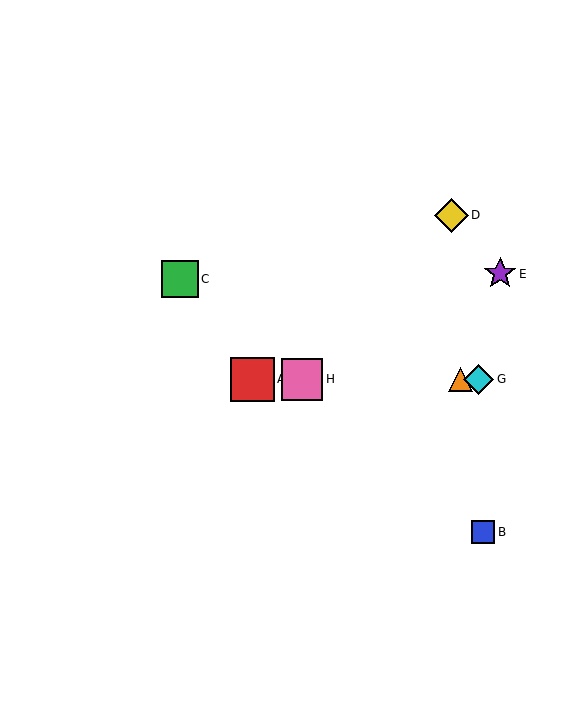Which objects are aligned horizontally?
Objects A, F, G, H are aligned horizontally.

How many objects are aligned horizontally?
4 objects (A, F, G, H) are aligned horizontally.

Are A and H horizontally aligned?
Yes, both are at y≈379.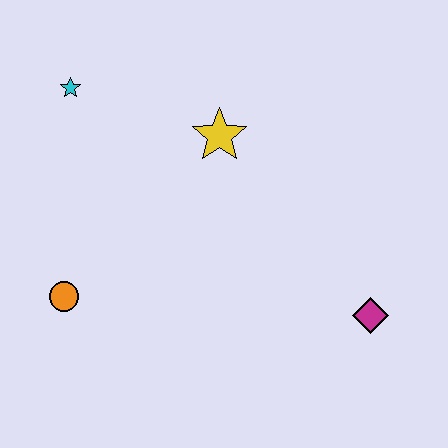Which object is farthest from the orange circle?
The magenta diamond is farthest from the orange circle.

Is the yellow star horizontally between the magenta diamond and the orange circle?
Yes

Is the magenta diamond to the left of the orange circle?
No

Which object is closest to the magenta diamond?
The yellow star is closest to the magenta diamond.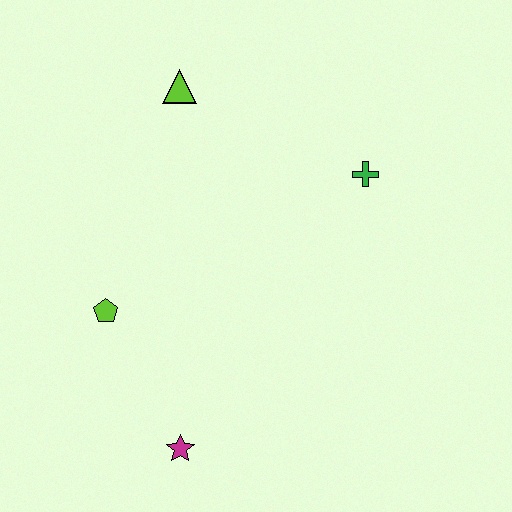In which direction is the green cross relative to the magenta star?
The green cross is above the magenta star.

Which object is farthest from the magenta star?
The lime triangle is farthest from the magenta star.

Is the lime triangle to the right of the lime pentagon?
Yes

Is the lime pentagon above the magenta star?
Yes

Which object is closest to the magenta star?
The lime pentagon is closest to the magenta star.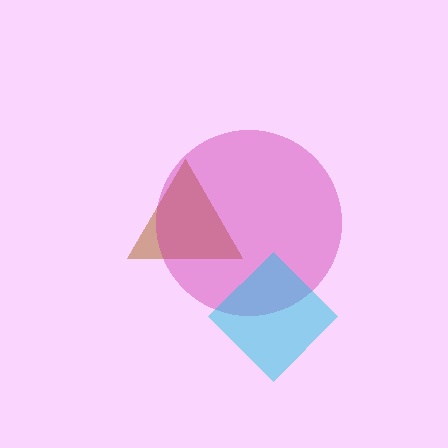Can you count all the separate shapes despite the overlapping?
Yes, there are 3 separate shapes.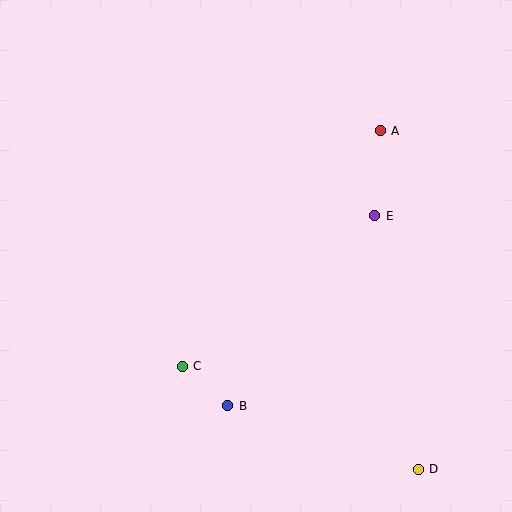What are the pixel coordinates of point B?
Point B is at (228, 406).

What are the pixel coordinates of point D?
Point D is at (418, 469).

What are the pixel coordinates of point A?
Point A is at (380, 131).